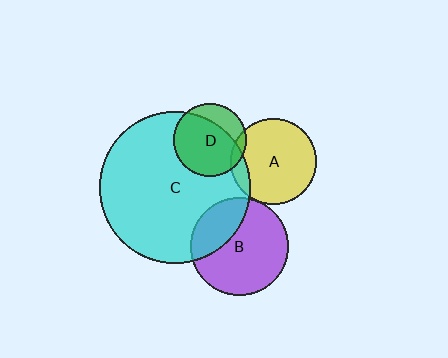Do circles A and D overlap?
Yes.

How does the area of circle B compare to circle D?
Approximately 1.8 times.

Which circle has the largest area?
Circle C (cyan).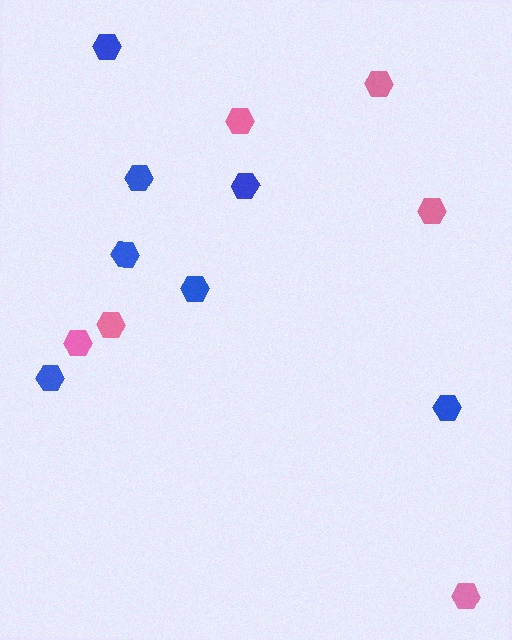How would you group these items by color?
There are 2 groups: one group of blue hexagons (7) and one group of pink hexagons (6).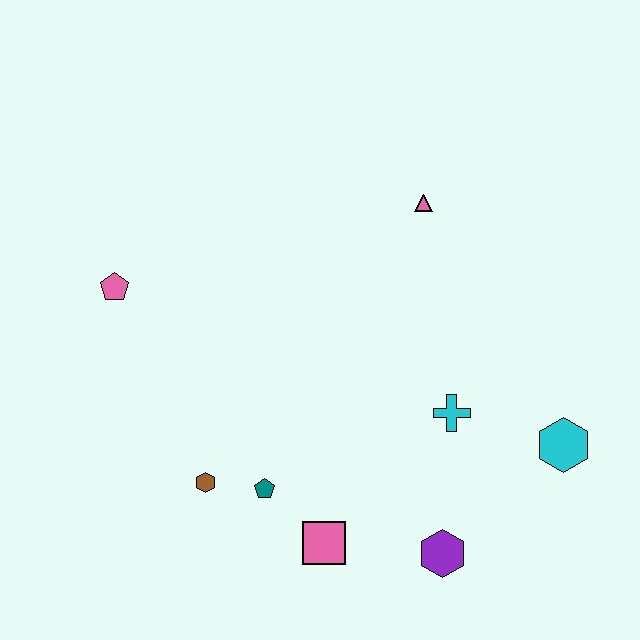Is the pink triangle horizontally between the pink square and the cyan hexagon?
Yes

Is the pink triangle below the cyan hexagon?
No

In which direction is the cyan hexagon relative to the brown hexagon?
The cyan hexagon is to the right of the brown hexagon.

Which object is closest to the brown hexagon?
The teal pentagon is closest to the brown hexagon.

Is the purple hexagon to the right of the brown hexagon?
Yes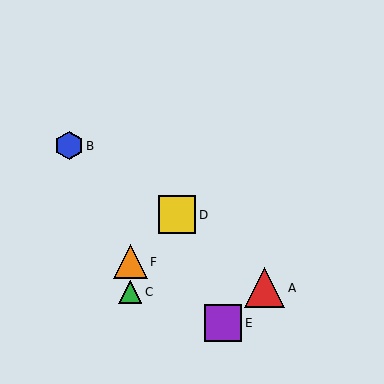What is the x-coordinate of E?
Object E is at x≈223.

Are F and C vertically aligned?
Yes, both are at x≈130.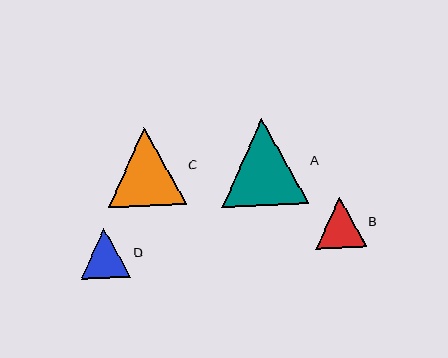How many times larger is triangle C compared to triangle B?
Triangle C is approximately 1.6 times the size of triangle B.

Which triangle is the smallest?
Triangle D is the smallest with a size of approximately 50 pixels.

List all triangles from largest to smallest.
From largest to smallest: A, C, B, D.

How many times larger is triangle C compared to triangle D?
Triangle C is approximately 1.6 times the size of triangle D.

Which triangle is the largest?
Triangle A is the largest with a size of approximately 87 pixels.